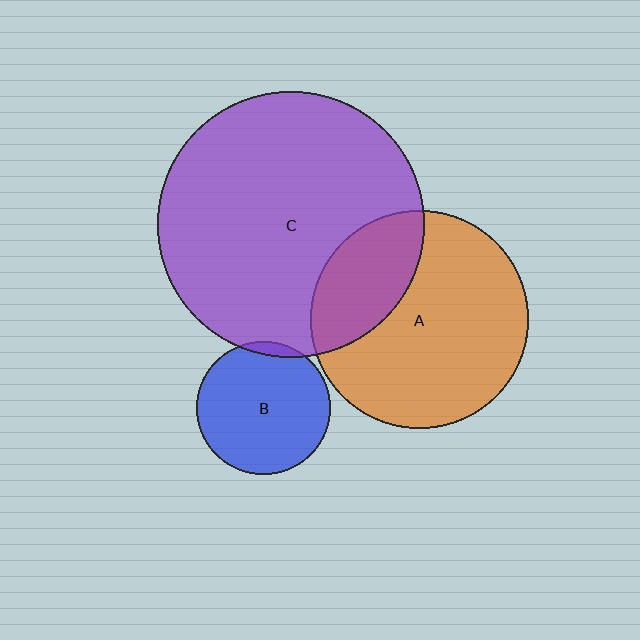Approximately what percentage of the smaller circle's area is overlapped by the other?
Approximately 30%.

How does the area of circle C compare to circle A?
Approximately 1.5 times.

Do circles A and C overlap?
Yes.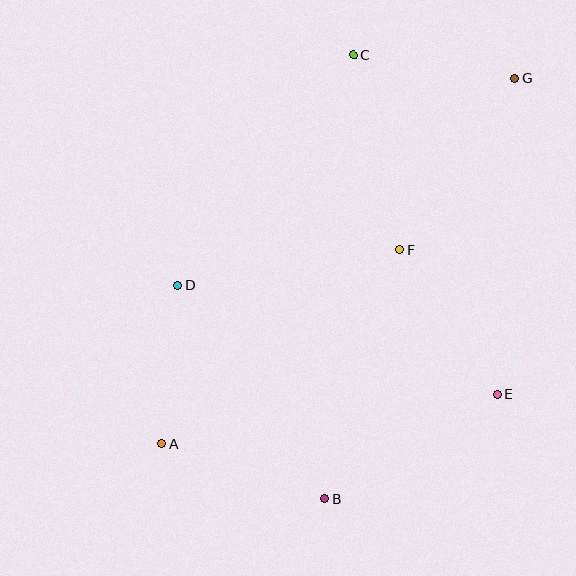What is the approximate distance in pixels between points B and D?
The distance between B and D is approximately 259 pixels.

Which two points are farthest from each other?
Points A and G are farthest from each other.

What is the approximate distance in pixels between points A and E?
The distance between A and E is approximately 340 pixels.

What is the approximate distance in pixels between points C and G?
The distance between C and G is approximately 163 pixels.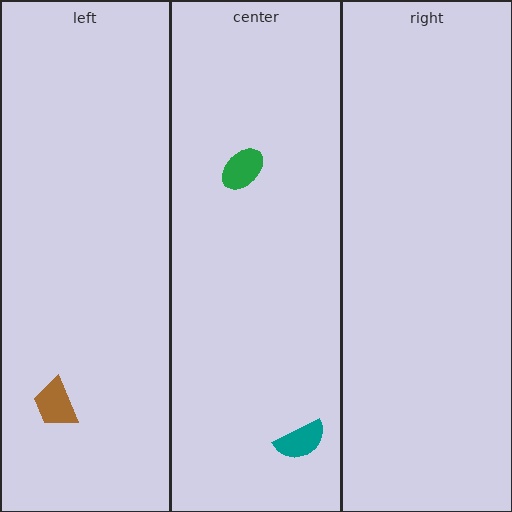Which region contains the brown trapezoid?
The left region.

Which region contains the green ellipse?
The center region.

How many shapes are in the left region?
1.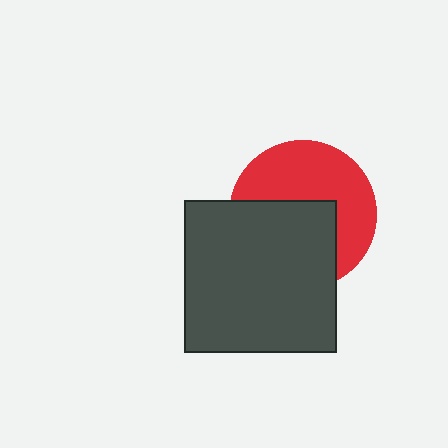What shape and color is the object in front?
The object in front is a dark gray square.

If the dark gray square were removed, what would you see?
You would see the complete red circle.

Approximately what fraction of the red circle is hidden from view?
Roughly 49% of the red circle is hidden behind the dark gray square.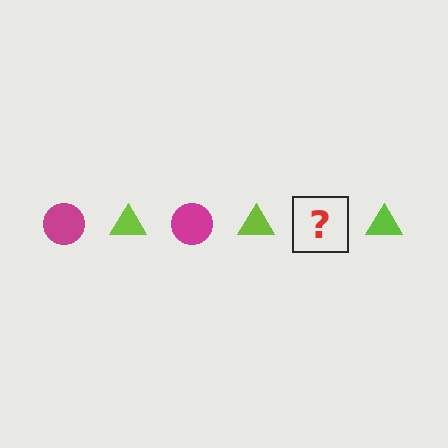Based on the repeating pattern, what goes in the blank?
The blank should be a magenta circle.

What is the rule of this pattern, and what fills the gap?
The rule is that the pattern alternates between magenta circle and lime triangle. The gap should be filled with a magenta circle.